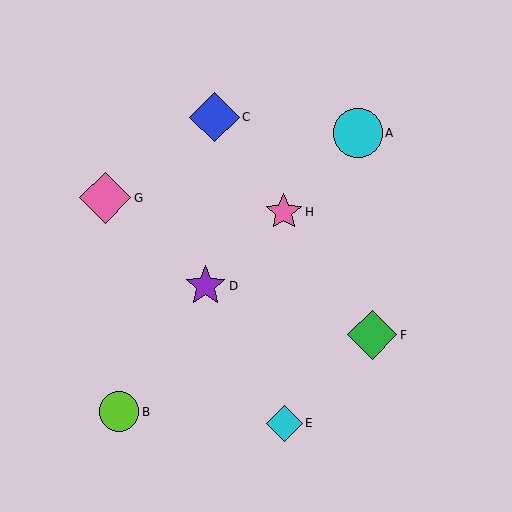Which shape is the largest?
The pink diamond (labeled G) is the largest.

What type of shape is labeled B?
Shape B is a lime circle.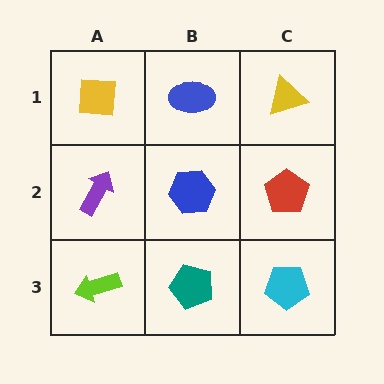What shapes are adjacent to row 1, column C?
A red pentagon (row 2, column C), a blue ellipse (row 1, column B).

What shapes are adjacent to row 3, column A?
A purple arrow (row 2, column A), a teal pentagon (row 3, column B).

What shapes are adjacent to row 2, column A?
A yellow square (row 1, column A), a lime arrow (row 3, column A), a blue hexagon (row 2, column B).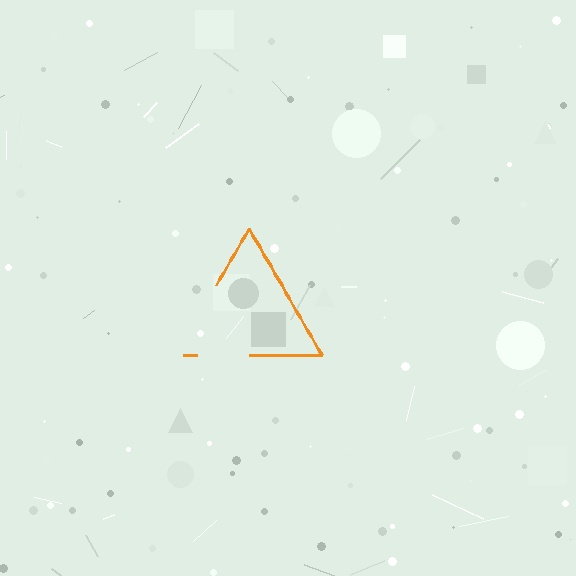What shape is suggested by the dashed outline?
The dashed outline suggests a triangle.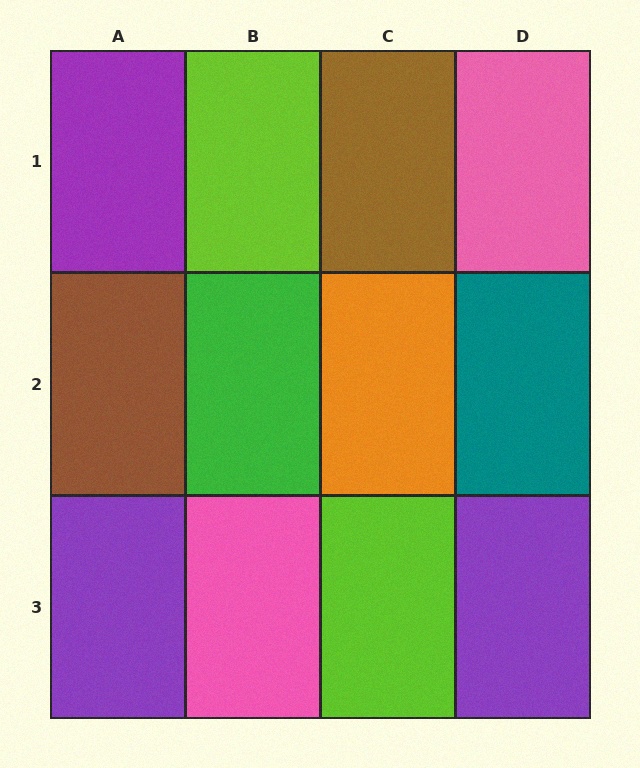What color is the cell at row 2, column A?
Brown.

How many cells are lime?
2 cells are lime.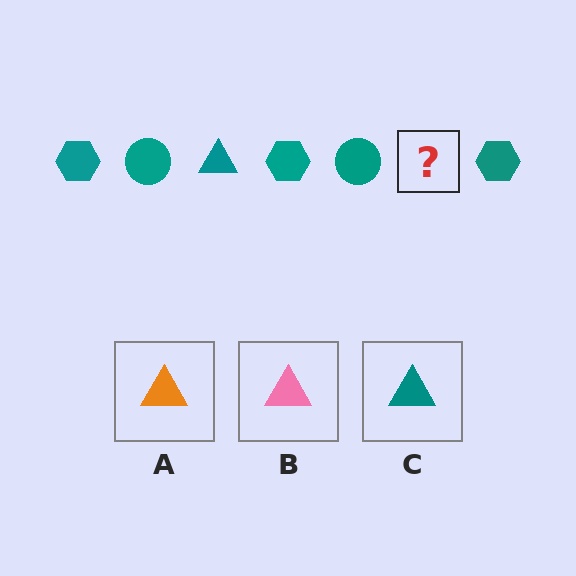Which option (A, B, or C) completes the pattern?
C.